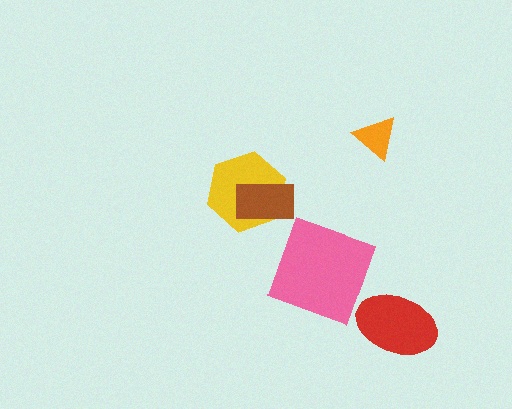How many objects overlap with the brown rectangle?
1 object overlaps with the brown rectangle.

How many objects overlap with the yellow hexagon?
1 object overlaps with the yellow hexagon.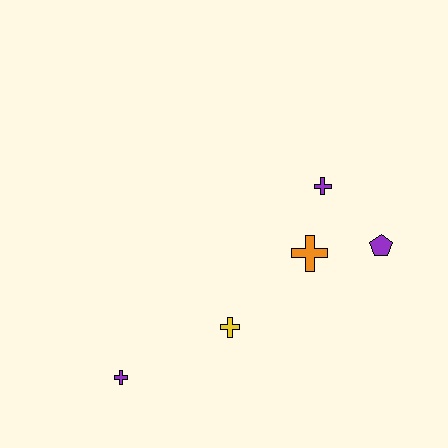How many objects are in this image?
There are 5 objects.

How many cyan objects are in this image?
There are no cyan objects.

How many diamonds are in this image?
There are no diamonds.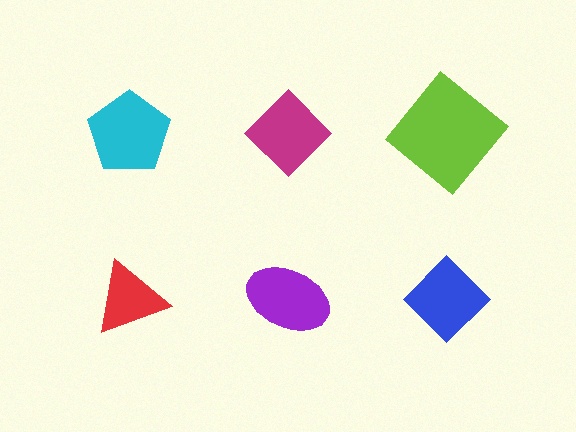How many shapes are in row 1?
3 shapes.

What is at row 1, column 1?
A cyan pentagon.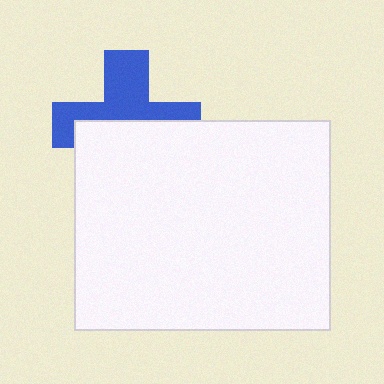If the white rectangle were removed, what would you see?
You would see the complete blue cross.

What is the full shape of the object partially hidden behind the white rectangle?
The partially hidden object is a blue cross.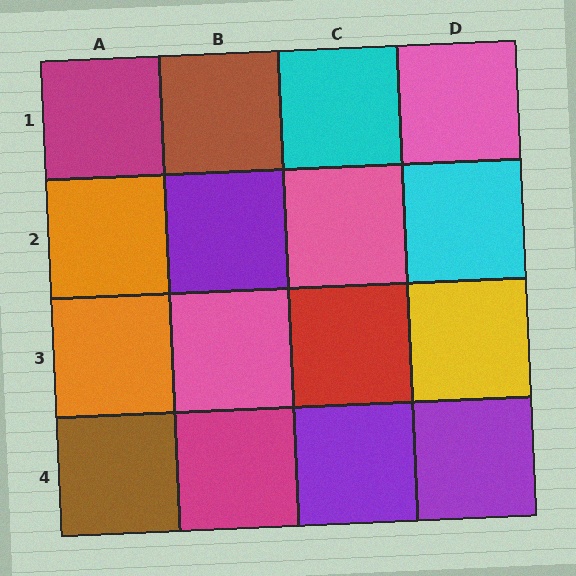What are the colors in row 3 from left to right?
Orange, pink, red, yellow.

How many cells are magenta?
2 cells are magenta.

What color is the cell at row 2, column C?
Pink.